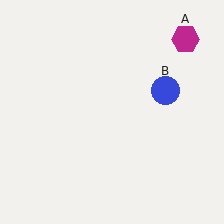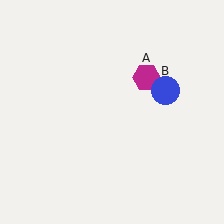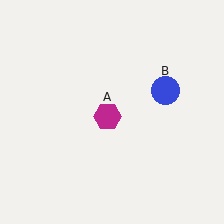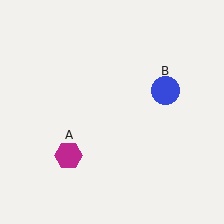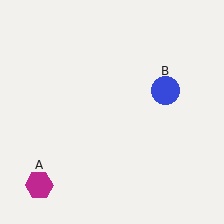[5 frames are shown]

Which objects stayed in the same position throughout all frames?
Blue circle (object B) remained stationary.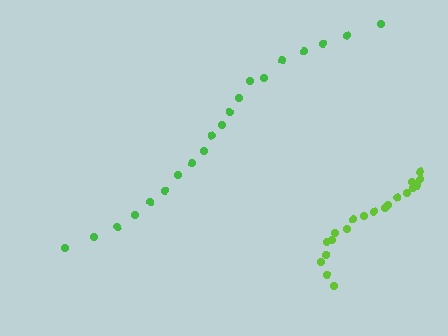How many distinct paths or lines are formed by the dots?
There are 2 distinct paths.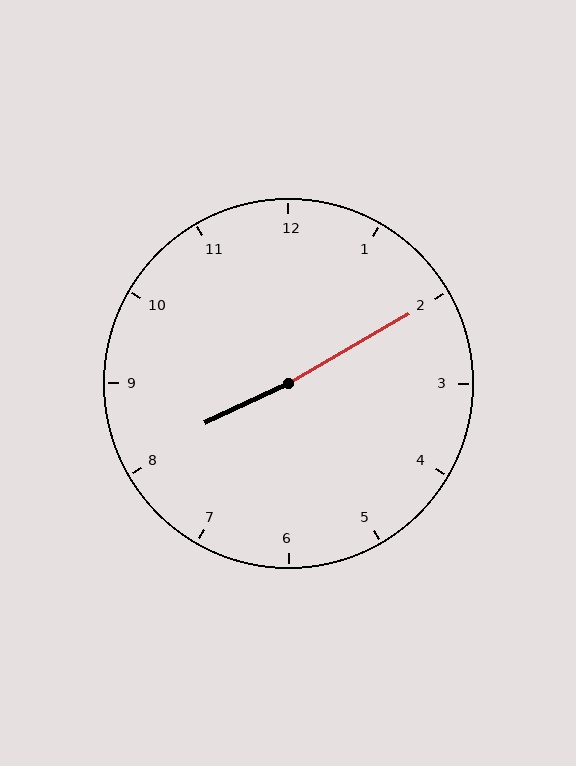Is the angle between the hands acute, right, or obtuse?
It is obtuse.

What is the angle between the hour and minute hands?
Approximately 175 degrees.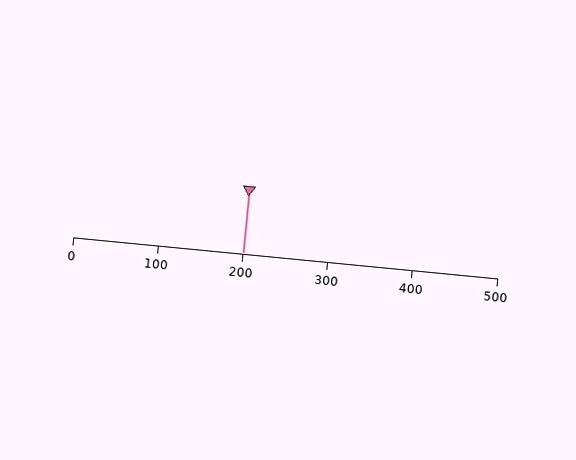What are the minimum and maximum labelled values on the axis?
The axis runs from 0 to 500.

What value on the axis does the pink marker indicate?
The marker indicates approximately 200.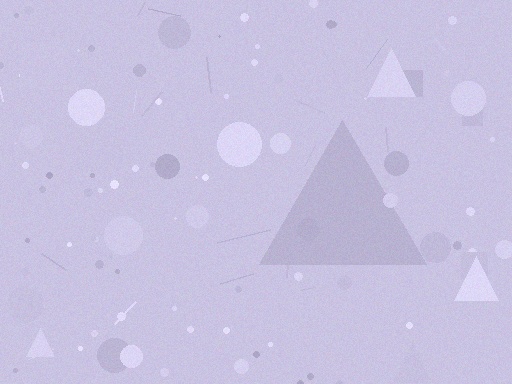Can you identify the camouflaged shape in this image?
The camouflaged shape is a triangle.